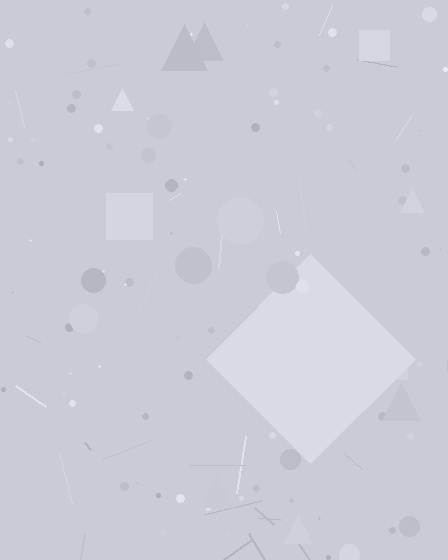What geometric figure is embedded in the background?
A diamond is embedded in the background.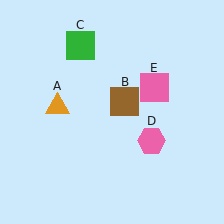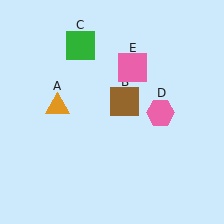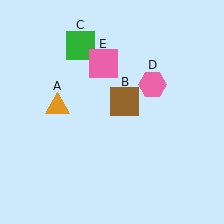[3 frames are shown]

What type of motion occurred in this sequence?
The pink hexagon (object D), pink square (object E) rotated counterclockwise around the center of the scene.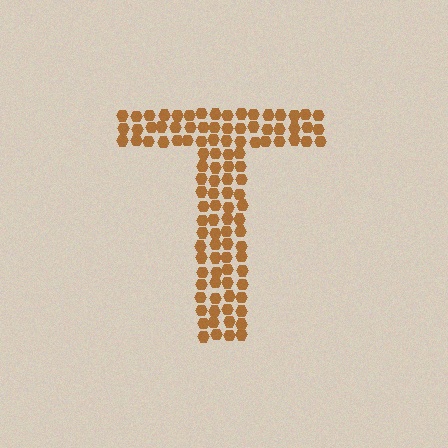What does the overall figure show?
The overall figure shows the letter T.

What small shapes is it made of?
It is made of small hexagons.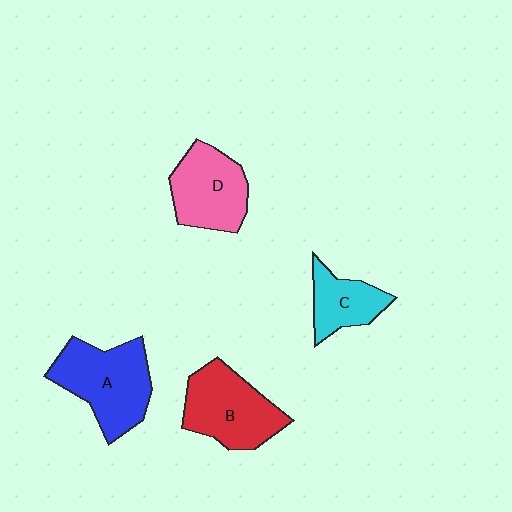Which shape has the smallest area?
Shape C (cyan).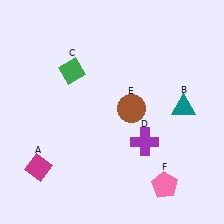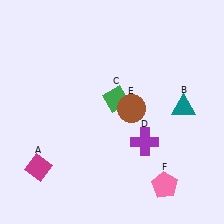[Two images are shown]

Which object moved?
The green diamond (C) moved right.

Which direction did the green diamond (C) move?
The green diamond (C) moved right.